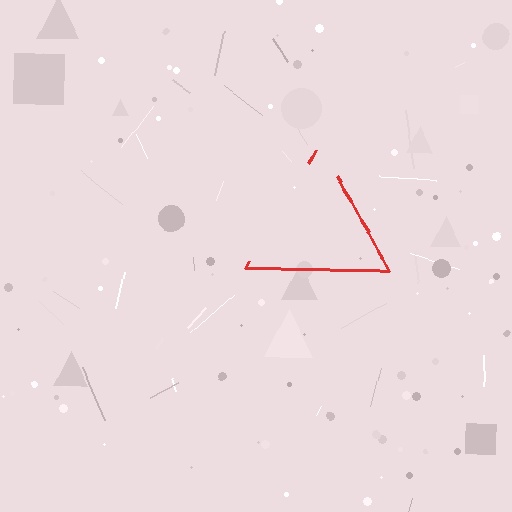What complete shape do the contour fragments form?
The contour fragments form a triangle.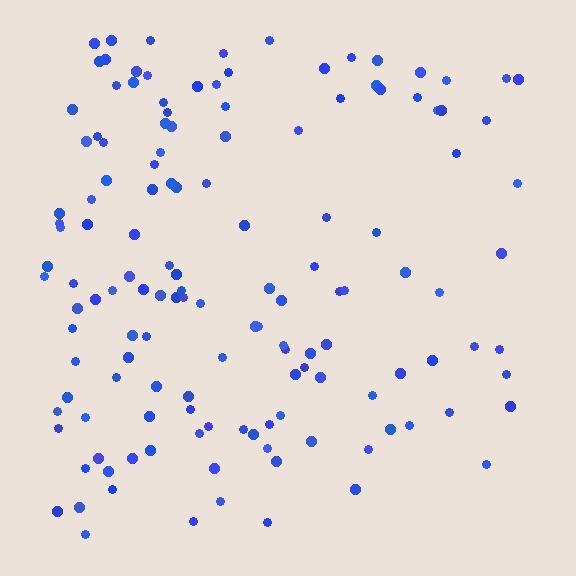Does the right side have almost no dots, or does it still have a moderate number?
Still a moderate number, just noticeably fewer than the left.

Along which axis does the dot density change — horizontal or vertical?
Horizontal.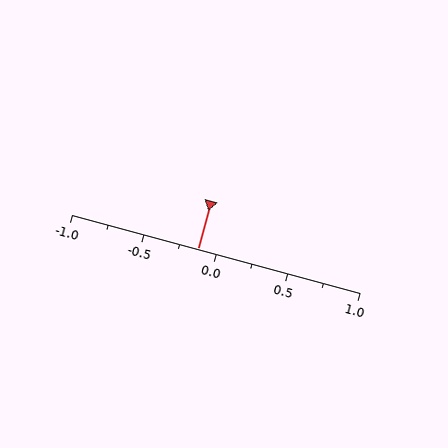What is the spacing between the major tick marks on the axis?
The major ticks are spaced 0.5 apart.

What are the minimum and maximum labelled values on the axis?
The axis runs from -1.0 to 1.0.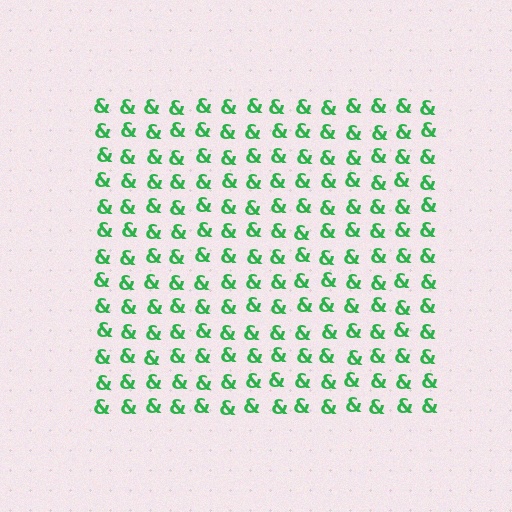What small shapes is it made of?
It is made of small ampersands.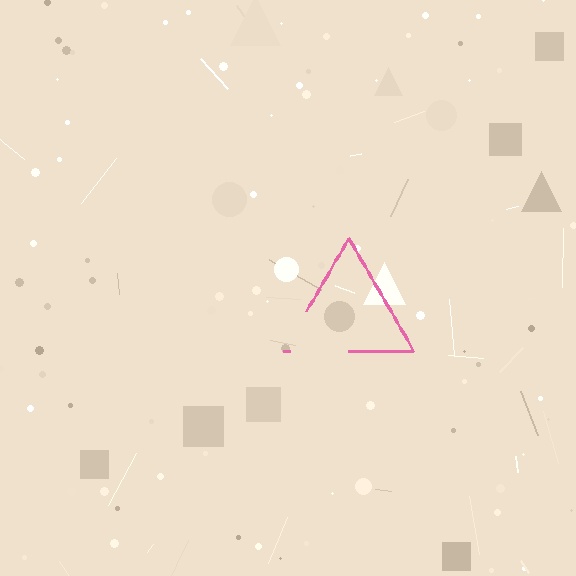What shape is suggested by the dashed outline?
The dashed outline suggests a triangle.